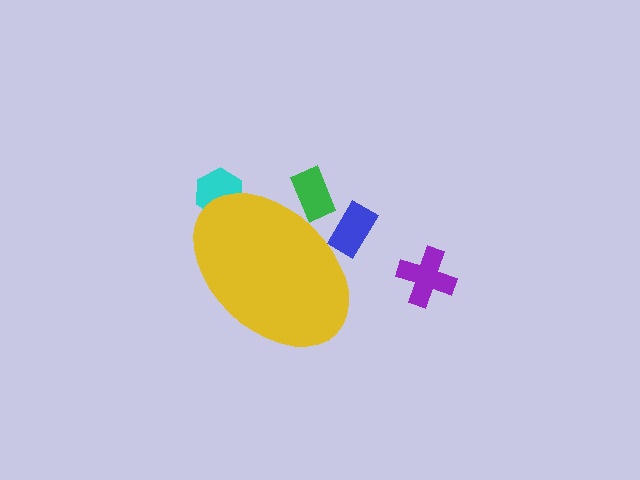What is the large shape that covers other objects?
A yellow ellipse.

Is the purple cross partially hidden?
No, the purple cross is fully visible.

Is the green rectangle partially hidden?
Yes, the green rectangle is partially hidden behind the yellow ellipse.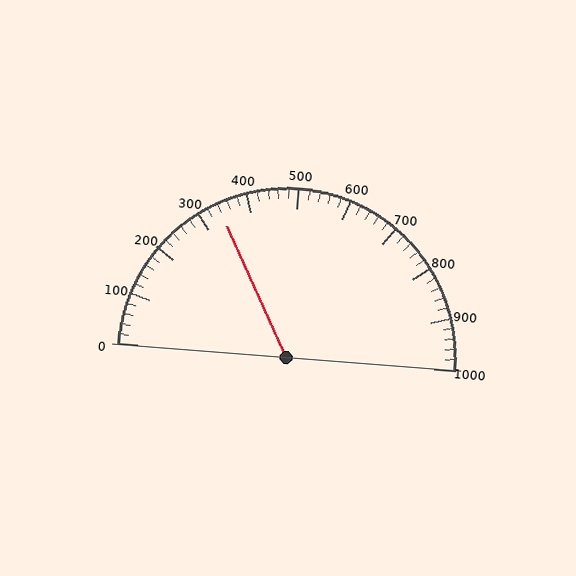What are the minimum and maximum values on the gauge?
The gauge ranges from 0 to 1000.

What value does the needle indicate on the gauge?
The needle indicates approximately 340.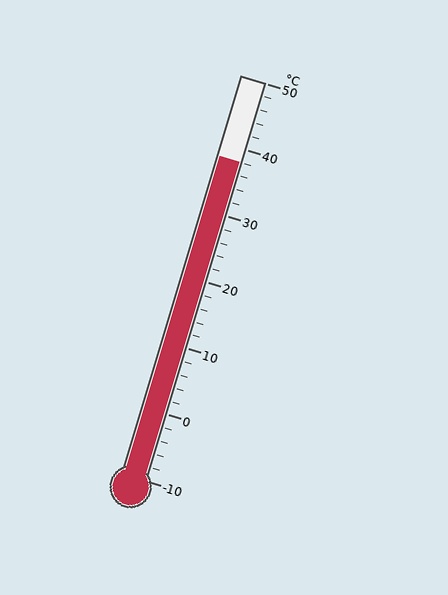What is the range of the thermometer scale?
The thermometer scale ranges from -10°C to 50°C.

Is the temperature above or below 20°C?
The temperature is above 20°C.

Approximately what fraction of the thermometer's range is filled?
The thermometer is filled to approximately 80% of its range.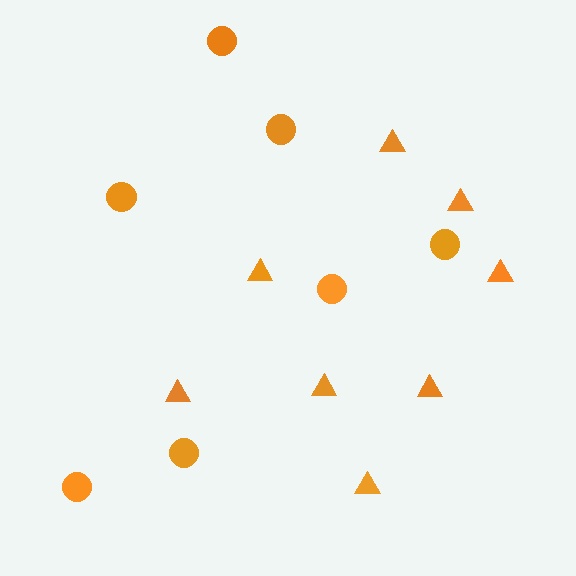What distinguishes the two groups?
There are 2 groups: one group of circles (7) and one group of triangles (8).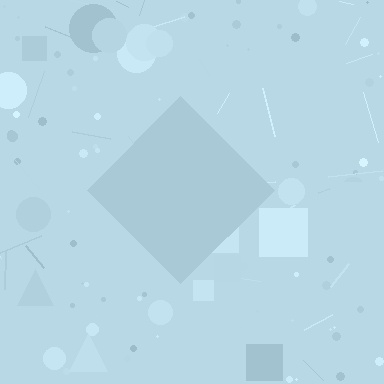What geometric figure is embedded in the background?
A diamond is embedded in the background.